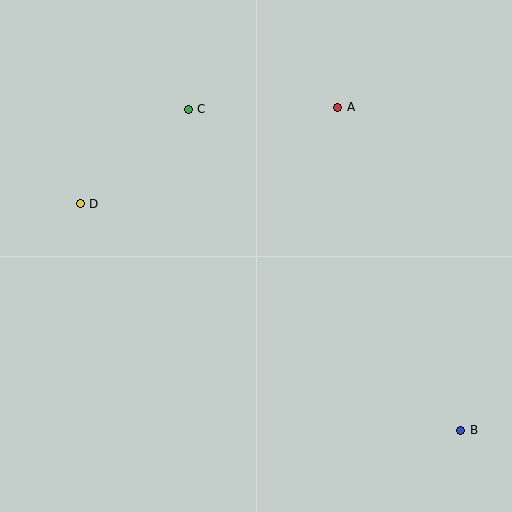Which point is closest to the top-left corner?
Point C is closest to the top-left corner.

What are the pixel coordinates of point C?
Point C is at (188, 109).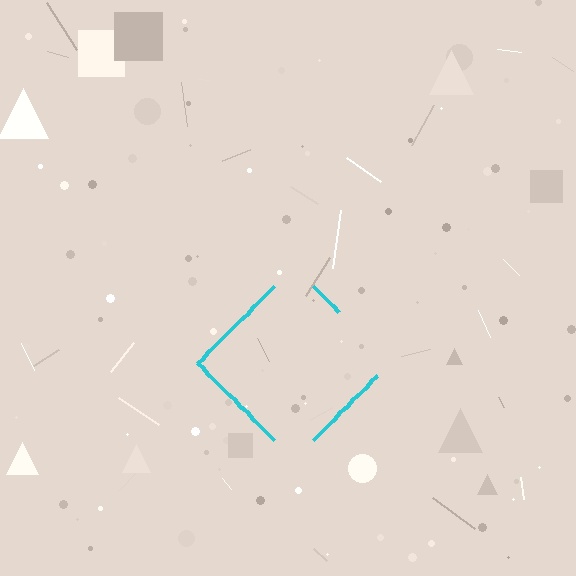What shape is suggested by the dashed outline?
The dashed outline suggests a diamond.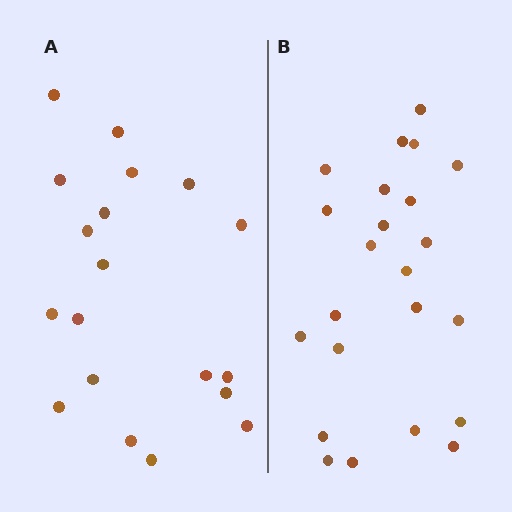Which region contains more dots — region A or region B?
Region B (the right region) has more dots.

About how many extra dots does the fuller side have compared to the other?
Region B has about 4 more dots than region A.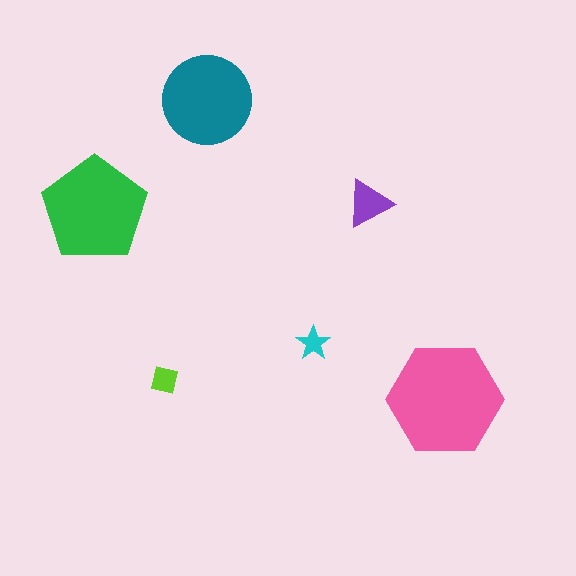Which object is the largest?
The pink hexagon.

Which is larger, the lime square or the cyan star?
The lime square.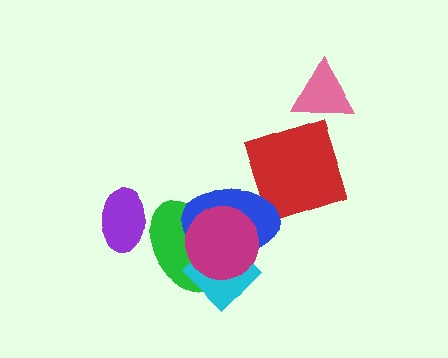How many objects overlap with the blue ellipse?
3 objects overlap with the blue ellipse.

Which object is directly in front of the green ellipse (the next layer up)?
The cyan diamond is directly in front of the green ellipse.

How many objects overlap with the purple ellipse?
1 object overlaps with the purple ellipse.